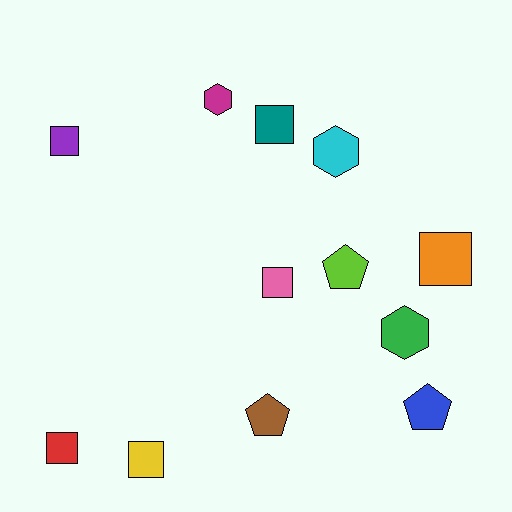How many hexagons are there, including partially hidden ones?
There are 3 hexagons.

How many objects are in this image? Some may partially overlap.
There are 12 objects.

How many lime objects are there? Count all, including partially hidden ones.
There is 1 lime object.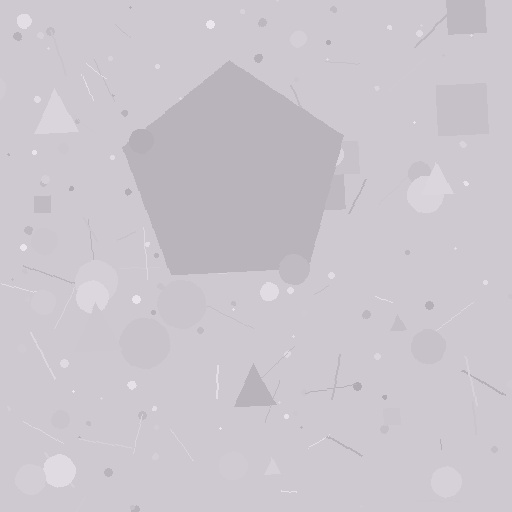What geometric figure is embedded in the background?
A pentagon is embedded in the background.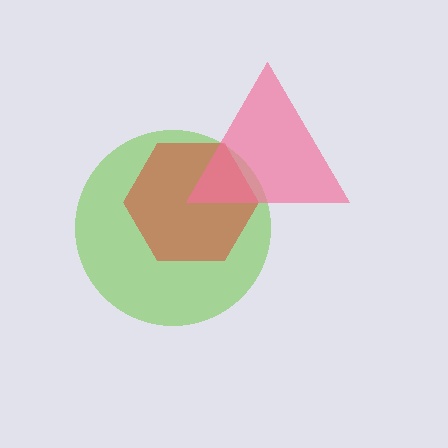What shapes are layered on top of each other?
The layered shapes are: a lime circle, a red hexagon, a pink triangle.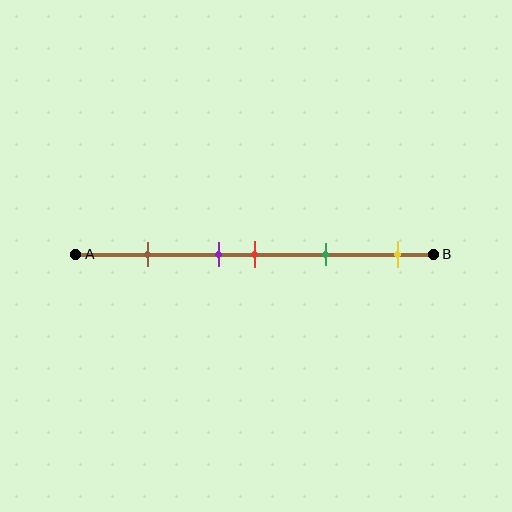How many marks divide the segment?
There are 5 marks dividing the segment.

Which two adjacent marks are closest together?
The purple and red marks are the closest adjacent pair.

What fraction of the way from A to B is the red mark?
The red mark is approximately 50% (0.5) of the way from A to B.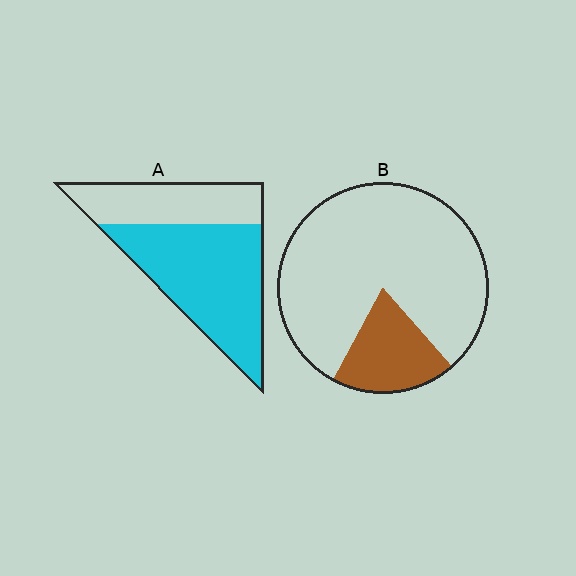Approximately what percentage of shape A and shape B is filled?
A is approximately 65% and B is approximately 20%.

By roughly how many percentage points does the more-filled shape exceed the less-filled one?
By roughly 45 percentage points (A over B).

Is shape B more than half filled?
No.